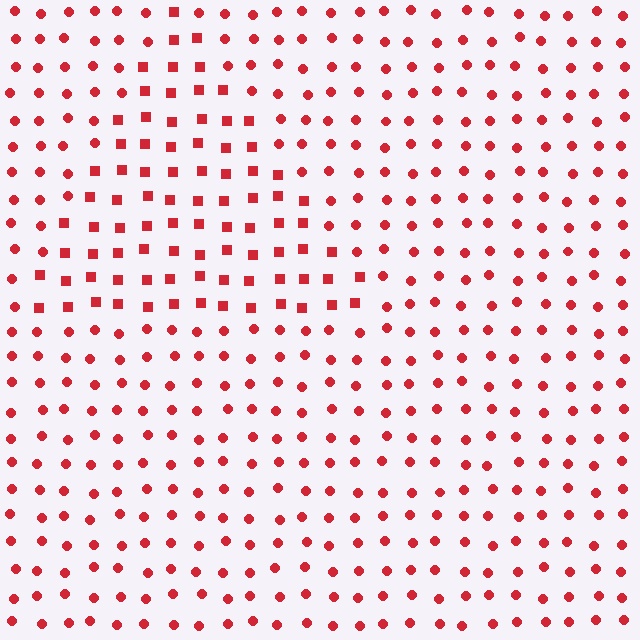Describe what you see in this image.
The image is filled with small red elements arranged in a uniform grid. A triangle-shaped region contains squares, while the surrounding area contains circles. The boundary is defined purely by the change in element shape.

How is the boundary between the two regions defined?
The boundary is defined by a change in element shape: squares inside vs. circles outside. All elements share the same color and spacing.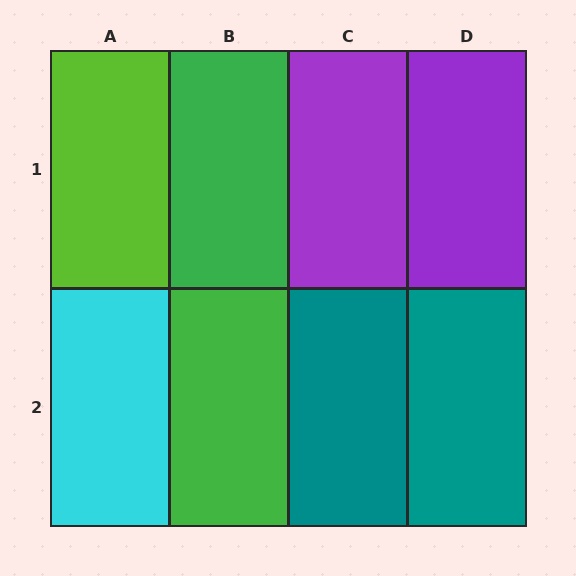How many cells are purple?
2 cells are purple.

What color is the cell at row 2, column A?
Cyan.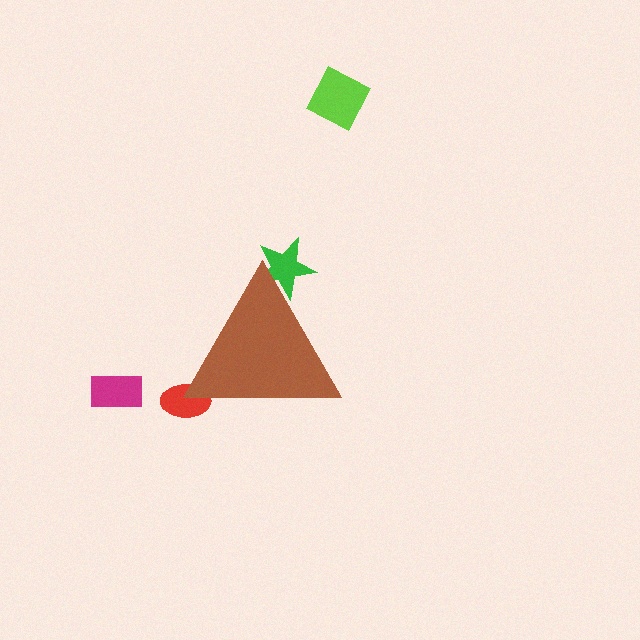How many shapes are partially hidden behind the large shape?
2 shapes are partially hidden.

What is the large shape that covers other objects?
A brown triangle.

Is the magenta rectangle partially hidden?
No, the magenta rectangle is fully visible.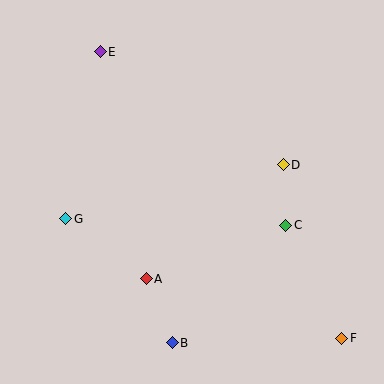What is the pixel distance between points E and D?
The distance between E and D is 215 pixels.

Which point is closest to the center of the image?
Point D at (283, 165) is closest to the center.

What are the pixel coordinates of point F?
Point F is at (342, 338).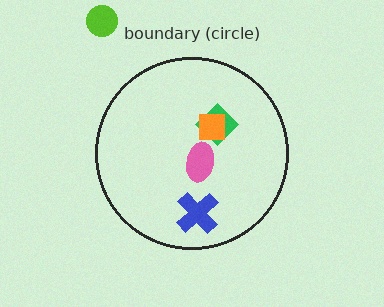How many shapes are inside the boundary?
4 inside, 1 outside.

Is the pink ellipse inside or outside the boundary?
Inside.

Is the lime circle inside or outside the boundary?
Outside.